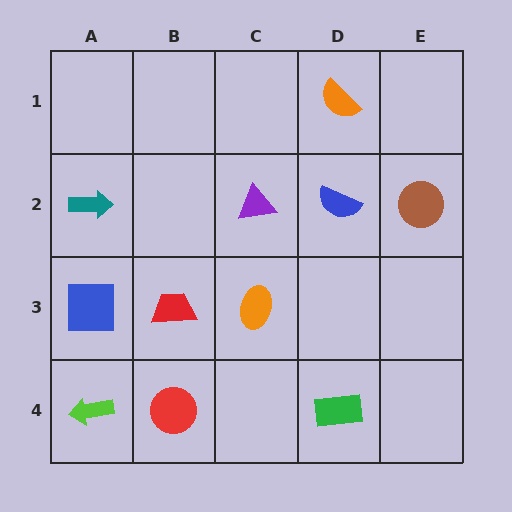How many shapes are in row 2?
4 shapes.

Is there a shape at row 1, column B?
No, that cell is empty.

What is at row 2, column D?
A blue semicircle.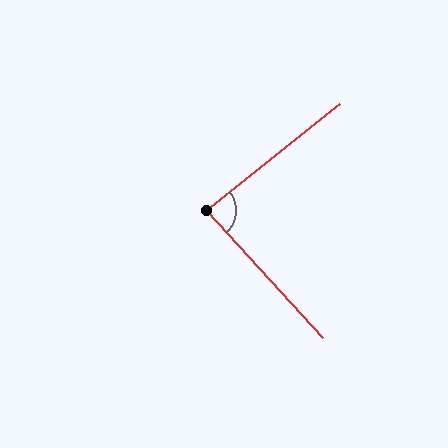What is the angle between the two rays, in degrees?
Approximately 86 degrees.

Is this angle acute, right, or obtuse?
It is approximately a right angle.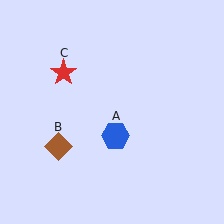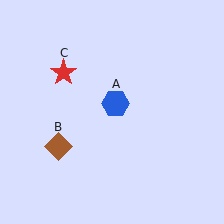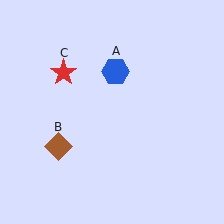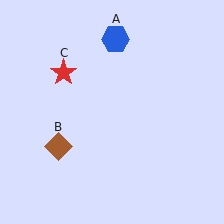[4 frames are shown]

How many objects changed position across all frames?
1 object changed position: blue hexagon (object A).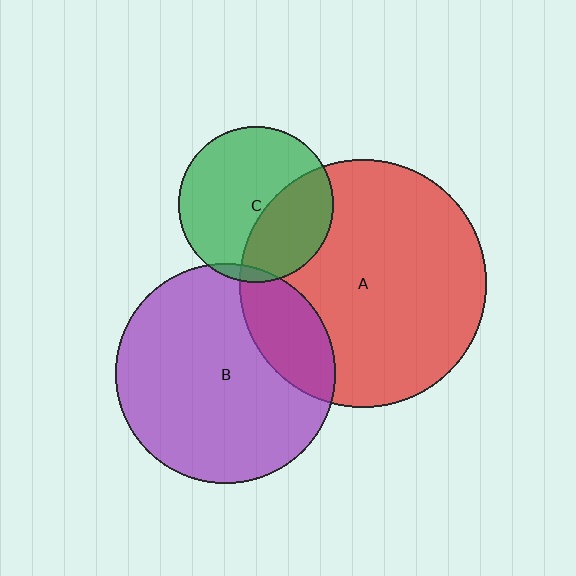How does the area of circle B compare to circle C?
Approximately 2.0 times.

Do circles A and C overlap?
Yes.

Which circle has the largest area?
Circle A (red).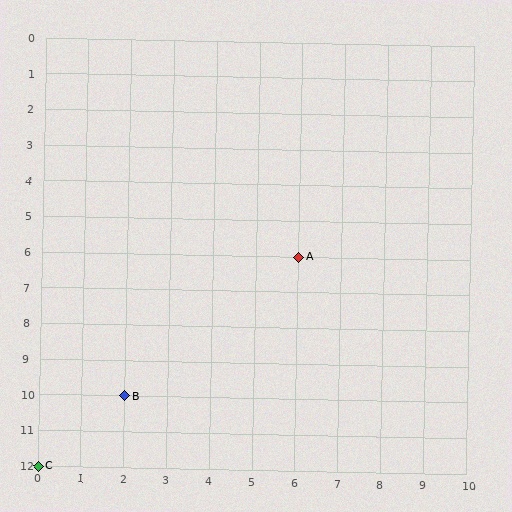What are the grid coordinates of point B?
Point B is at grid coordinates (2, 10).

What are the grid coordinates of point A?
Point A is at grid coordinates (6, 6).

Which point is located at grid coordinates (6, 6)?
Point A is at (6, 6).